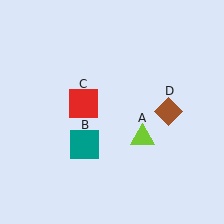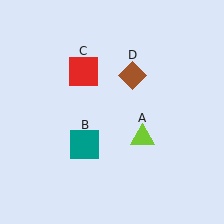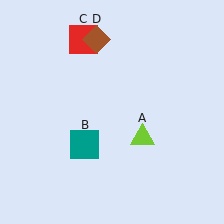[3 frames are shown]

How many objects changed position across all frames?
2 objects changed position: red square (object C), brown diamond (object D).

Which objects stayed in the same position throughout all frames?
Lime triangle (object A) and teal square (object B) remained stationary.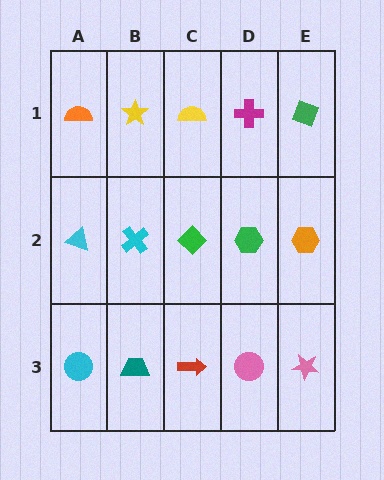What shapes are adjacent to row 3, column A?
A cyan triangle (row 2, column A), a teal trapezoid (row 3, column B).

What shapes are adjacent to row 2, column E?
A green diamond (row 1, column E), a pink star (row 3, column E), a green hexagon (row 2, column D).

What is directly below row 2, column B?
A teal trapezoid.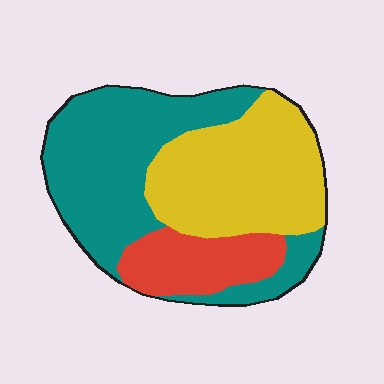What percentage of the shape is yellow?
Yellow covers about 40% of the shape.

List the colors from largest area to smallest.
From largest to smallest: teal, yellow, red.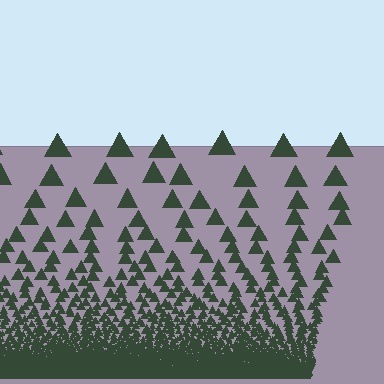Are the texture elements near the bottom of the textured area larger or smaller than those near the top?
Smaller. The gradient is inverted — elements near the bottom are smaller and denser.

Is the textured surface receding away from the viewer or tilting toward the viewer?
The surface appears to tilt toward the viewer. Texture elements get larger and sparser toward the top.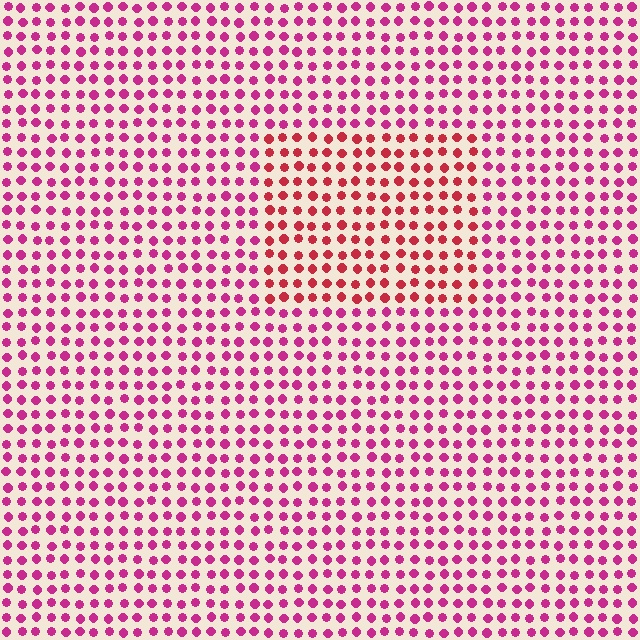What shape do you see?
I see a rectangle.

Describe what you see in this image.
The image is filled with small magenta elements in a uniform arrangement. A rectangle-shaped region is visible where the elements are tinted to a slightly different hue, forming a subtle color boundary.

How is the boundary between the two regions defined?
The boundary is defined purely by a slight shift in hue (about 30 degrees). Spacing, size, and orientation are identical on both sides.